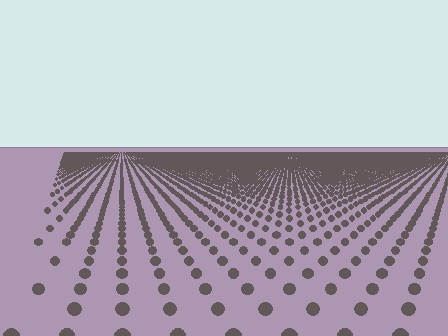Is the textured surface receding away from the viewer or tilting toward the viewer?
The surface is receding away from the viewer. Texture elements get smaller and denser toward the top.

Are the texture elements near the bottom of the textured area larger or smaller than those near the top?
Larger. Near the bottom, elements are closer to the viewer and appear at a bigger on-screen size.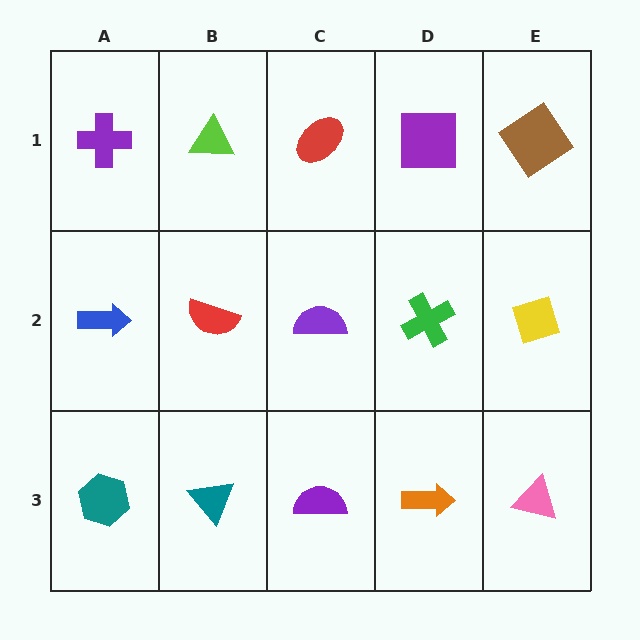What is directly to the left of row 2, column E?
A green cross.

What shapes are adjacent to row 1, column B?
A red semicircle (row 2, column B), a purple cross (row 1, column A), a red ellipse (row 1, column C).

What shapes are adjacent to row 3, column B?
A red semicircle (row 2, column B), a teal hexagon (row 3, column A), a purple semicircle (row 3, column C).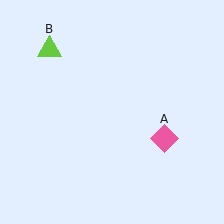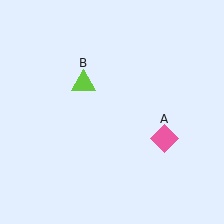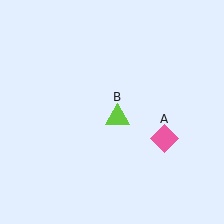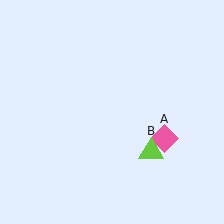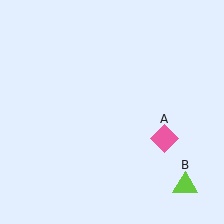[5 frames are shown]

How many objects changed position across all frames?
1 object changed position: lime triangle (object B).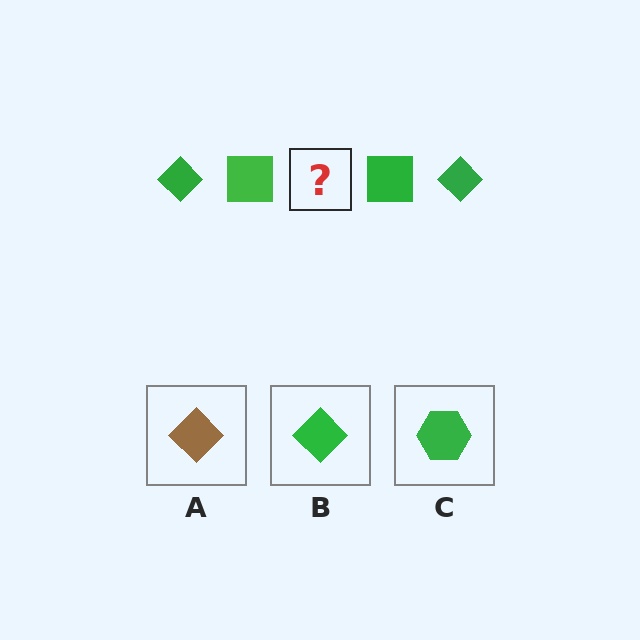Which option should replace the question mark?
Option B.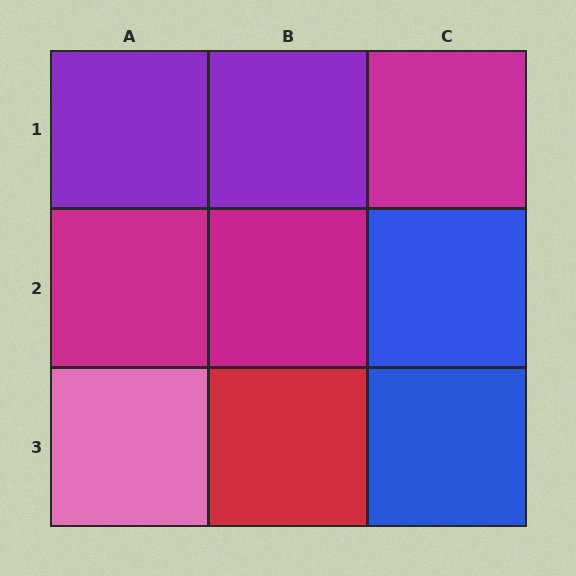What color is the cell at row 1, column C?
Magenta.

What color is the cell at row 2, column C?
Blue.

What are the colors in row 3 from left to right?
Pink, red, blue.